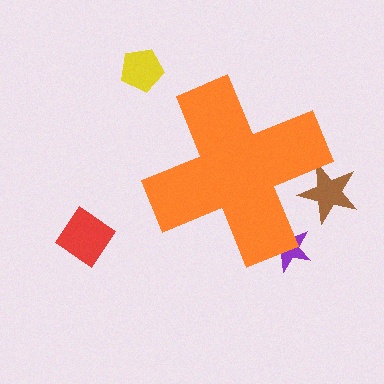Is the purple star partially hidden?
Yes, the purple star is partially hidden behind the orange cross.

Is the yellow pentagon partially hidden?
No, the yellow pentagon is fully visible.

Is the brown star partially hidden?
Yes, the brown star is partially hidden behind the orange cross.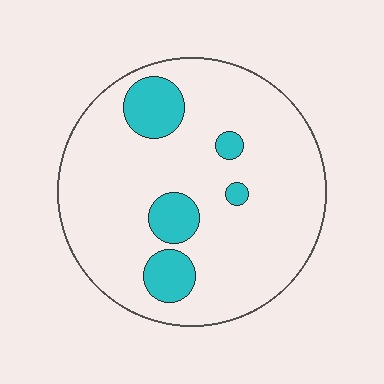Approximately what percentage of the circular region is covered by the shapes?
Approximately 15%.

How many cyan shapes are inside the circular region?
5.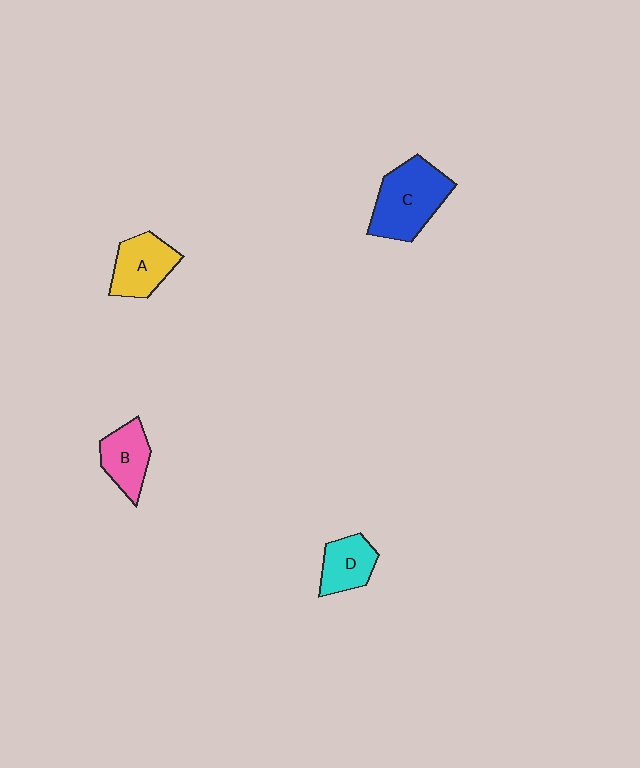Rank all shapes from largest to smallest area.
From largest to smallest: C (blue), A (yellow), B (pink), D (cyan).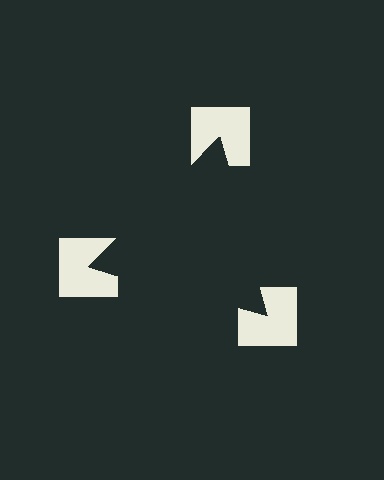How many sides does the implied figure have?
3 sides.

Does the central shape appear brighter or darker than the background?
It typically appears slightly darker than the background, even though no actual brightness change is drawn.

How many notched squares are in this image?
There are 3 — one at each vertex of the illusory triangle.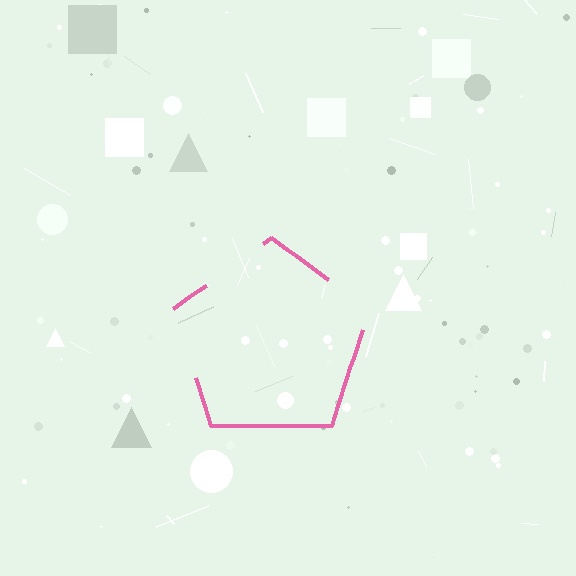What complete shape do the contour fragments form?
The contour fragments form a pentagon.